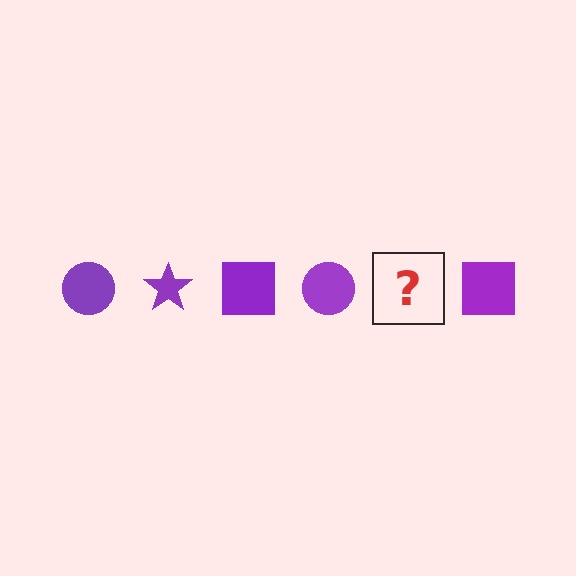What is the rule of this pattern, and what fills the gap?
The rule is that the pattern cycles through circle, star, square shapes in purple. The gap should be filled with a purple star.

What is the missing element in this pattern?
The missing element is a purple star.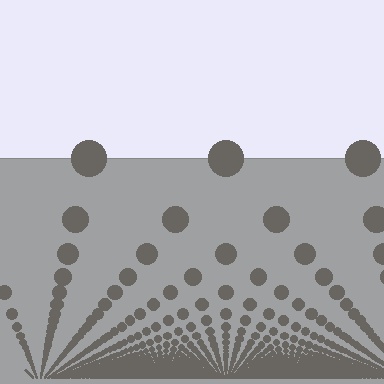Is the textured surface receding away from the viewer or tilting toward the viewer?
The surface appears to tilt toward the viewer. Texture elements get larger and sparser toward the top.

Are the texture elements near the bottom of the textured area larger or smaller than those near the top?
Smaller. The gradient is inverted — elements near the bottom are smaller and denser.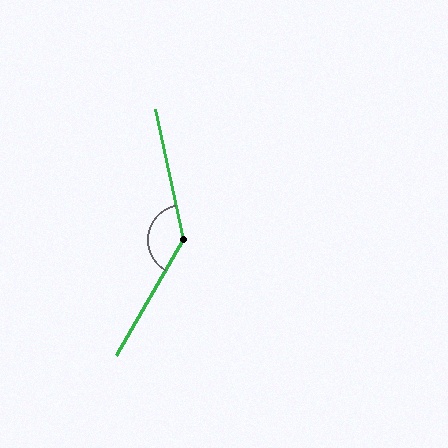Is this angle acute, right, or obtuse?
It is obtuse.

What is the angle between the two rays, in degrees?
Approximately 138 degrees.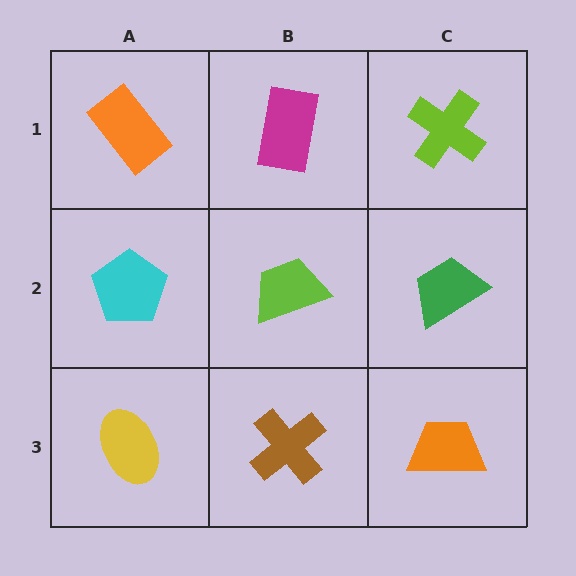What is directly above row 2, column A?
An orange rectangle.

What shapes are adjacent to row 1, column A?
A cyan pentagon (row 2, column A), a magenta rectangle (row 1, column B).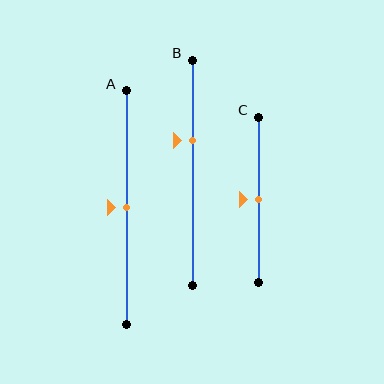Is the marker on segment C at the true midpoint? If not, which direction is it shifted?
Yes, the marker on segment C is at the true midpoint.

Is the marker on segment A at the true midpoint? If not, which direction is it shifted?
Yes, the marker on segment A is at the true midpoint.